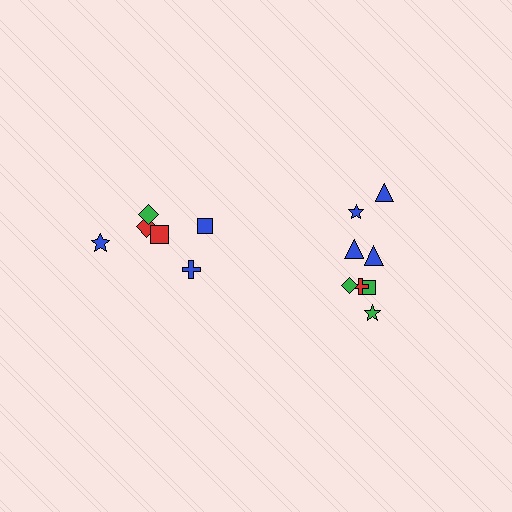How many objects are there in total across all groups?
There are 14 objects.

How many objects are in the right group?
There are 8 objects.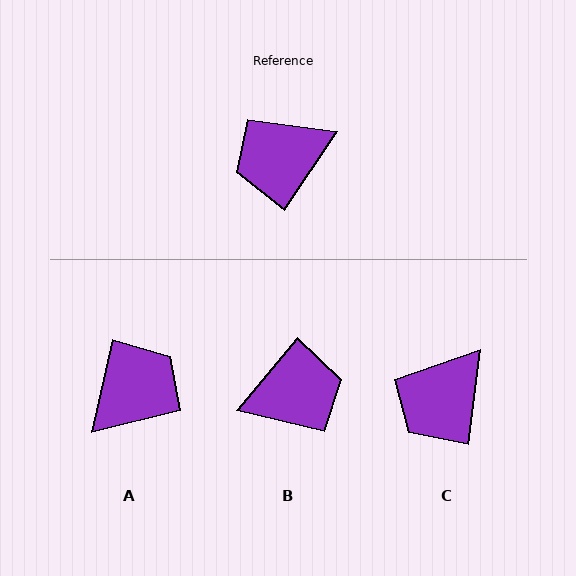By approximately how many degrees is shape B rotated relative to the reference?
Approximately 174 degrees counter-clockwise.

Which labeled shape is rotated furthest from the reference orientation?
B, about 174 degrees away.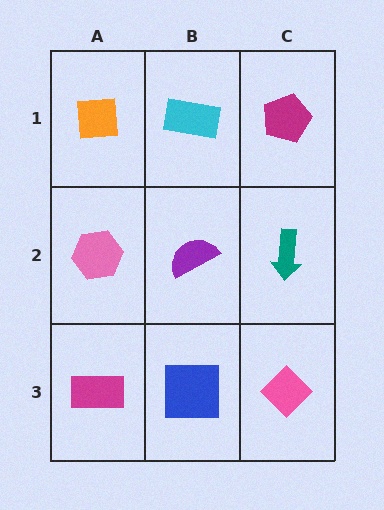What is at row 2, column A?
A pink hexagon.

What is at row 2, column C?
A teal arrow.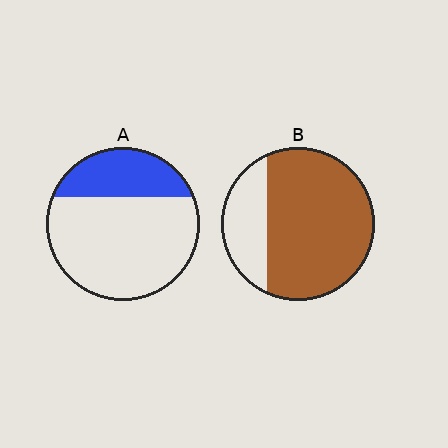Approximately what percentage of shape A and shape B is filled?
A is approximately 30% and B is approximately 75%.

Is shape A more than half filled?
No.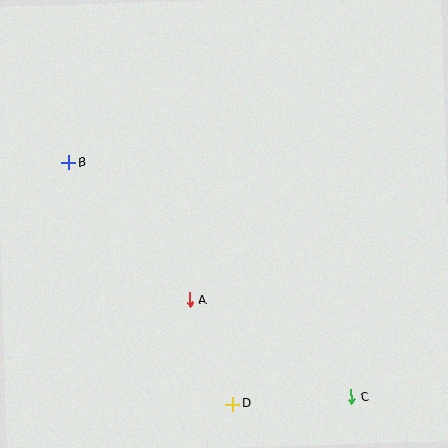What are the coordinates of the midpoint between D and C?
The midpoint between D and C is at (292, 400).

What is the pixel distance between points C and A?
The distance between C and A is 188 pixels.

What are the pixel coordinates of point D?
Point D is at (233, 404).